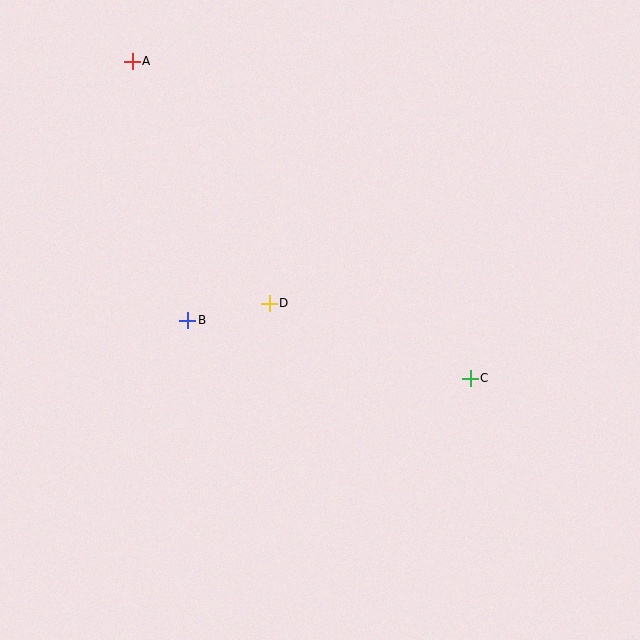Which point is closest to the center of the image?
Point D at (269, 303) is closest to the center.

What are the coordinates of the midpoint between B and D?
The midpoint between B and D is at (228, 312).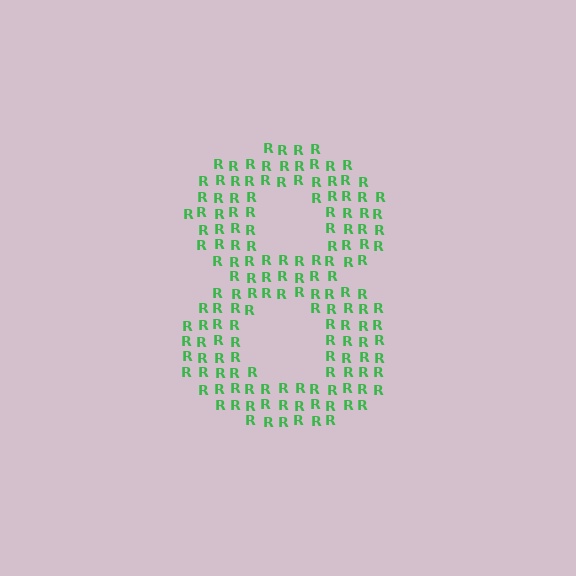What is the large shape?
The large shape is the digit 8.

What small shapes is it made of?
It is made of small letter R's.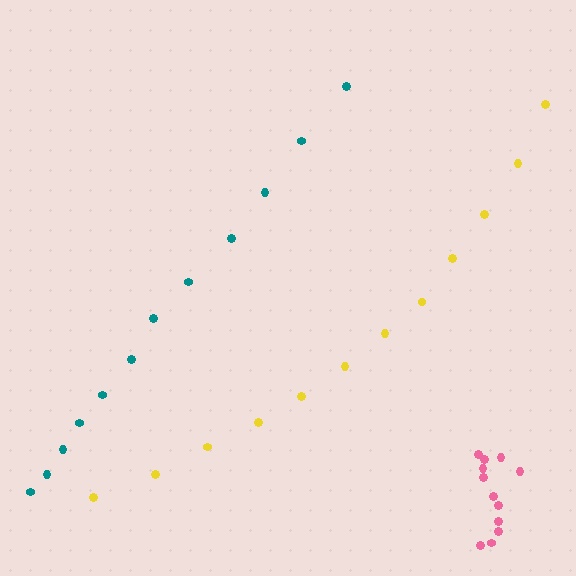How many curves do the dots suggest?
There are 3 distinct paths.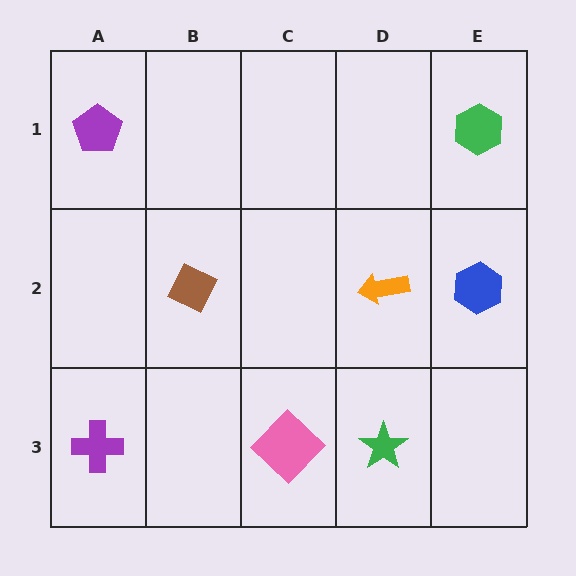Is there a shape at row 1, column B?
No, that cell is empty.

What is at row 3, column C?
A pink diamond.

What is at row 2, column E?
A blue hexagon.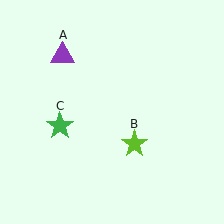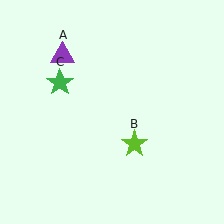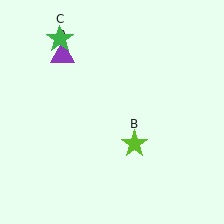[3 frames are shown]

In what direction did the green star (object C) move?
The green star (object C) moved up.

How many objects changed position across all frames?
1 object changed position: green star (object C).